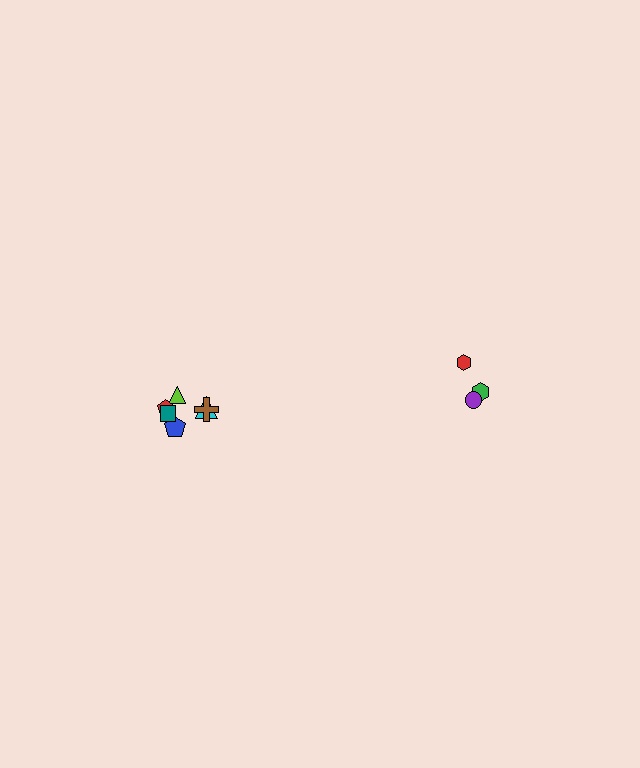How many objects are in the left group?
There are 6 objects.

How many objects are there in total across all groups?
There are 9 objects.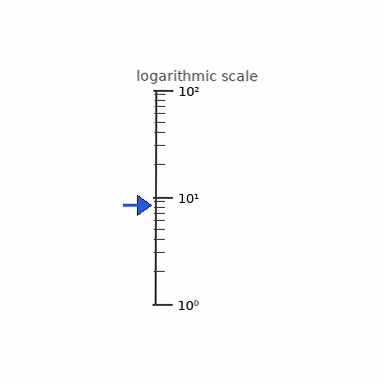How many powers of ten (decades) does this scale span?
The scale spans 2 decades, from 1 to 100.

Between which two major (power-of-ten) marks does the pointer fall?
The pointer is between 1 and 10.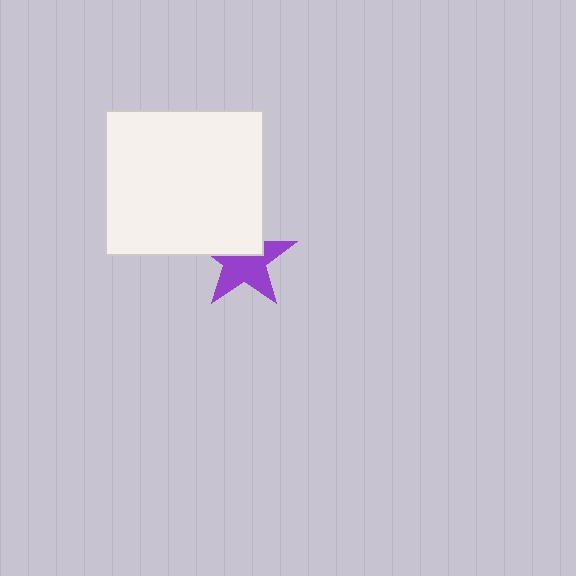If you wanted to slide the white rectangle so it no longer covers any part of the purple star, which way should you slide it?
Slide it up — that is the most direct way to separate the two shapes.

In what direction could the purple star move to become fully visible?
The purple star could move down. That would shift it out from behind the white rectangle entirely.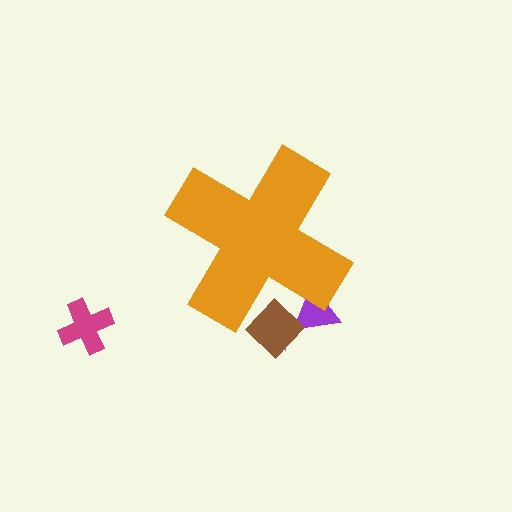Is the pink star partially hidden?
Yes, the pink star is partially hidden behind the orange cross.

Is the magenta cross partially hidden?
No, the magenta cross is fully visible.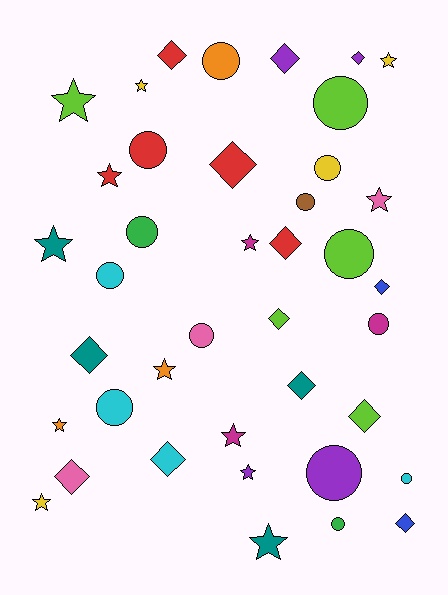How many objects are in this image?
There are 40 objects.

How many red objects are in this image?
There are 5 red objects.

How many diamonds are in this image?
There are 13 diamonds.